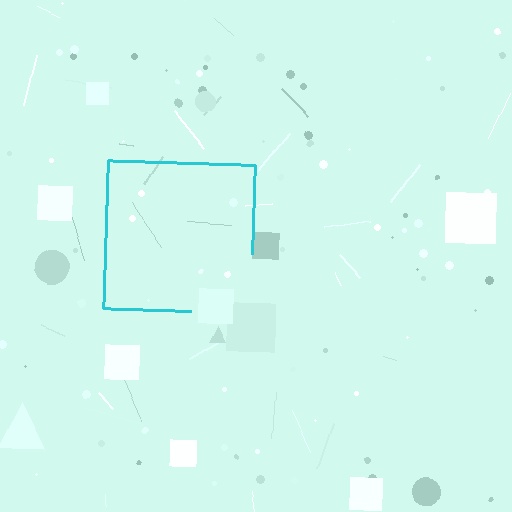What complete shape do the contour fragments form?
The contour fragments form a square.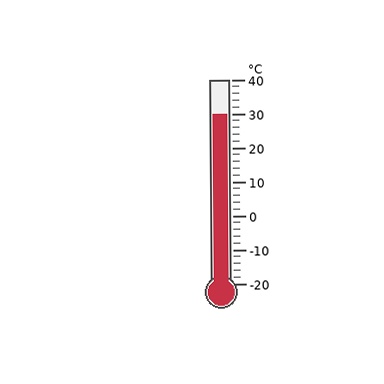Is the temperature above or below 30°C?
The temperature is at 30°C.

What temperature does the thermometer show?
The thermometer shows approximately 30°C.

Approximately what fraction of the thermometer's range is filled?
The thermometer is filled to approximately 85% of its range.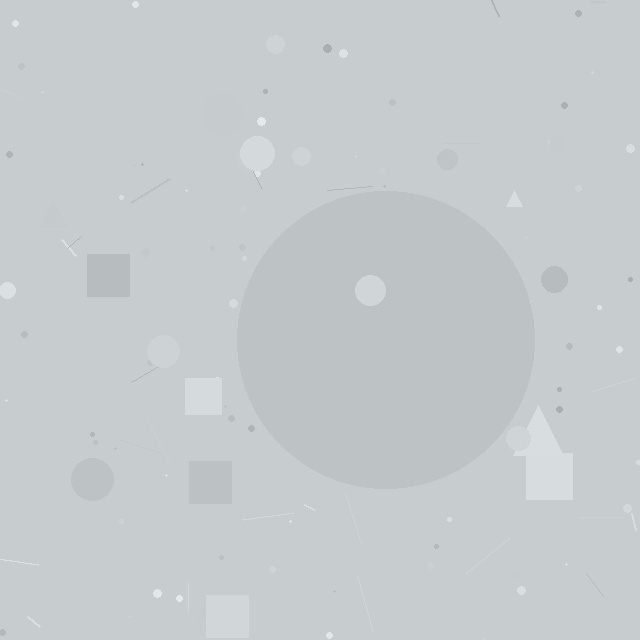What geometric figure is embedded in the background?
A circle is embedded in the background.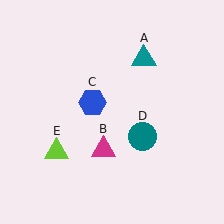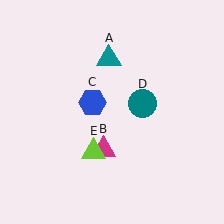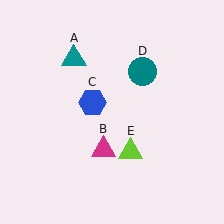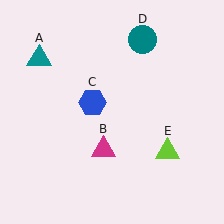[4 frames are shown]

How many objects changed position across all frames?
3 objects changed position: teal triangle (object A), teal circle (object D), lime triangle (object E).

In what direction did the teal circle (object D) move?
The teal circle (object D) moved up.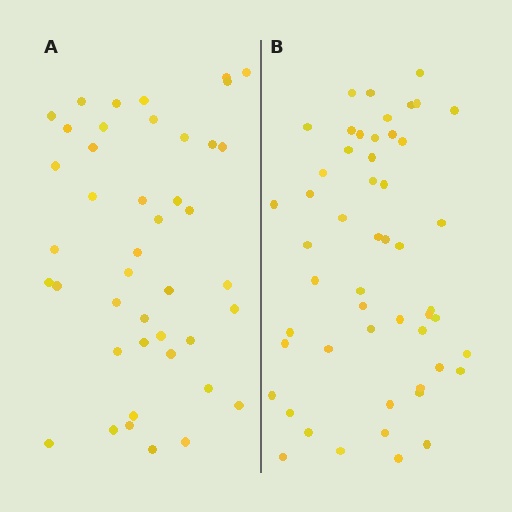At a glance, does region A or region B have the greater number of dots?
Region B (the right region) has more dots.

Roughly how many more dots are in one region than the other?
Region B has roughly 8 or so more dots than region A.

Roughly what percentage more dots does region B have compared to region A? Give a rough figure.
About 20% more.